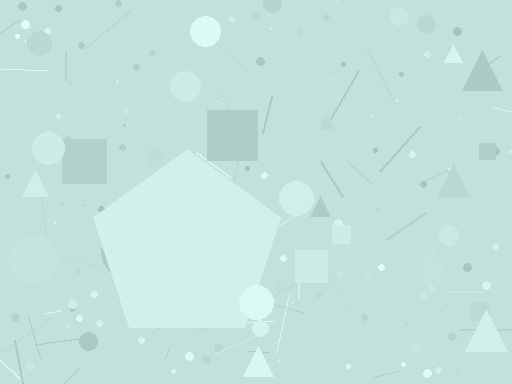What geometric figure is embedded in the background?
A pentagon is embedded in the background.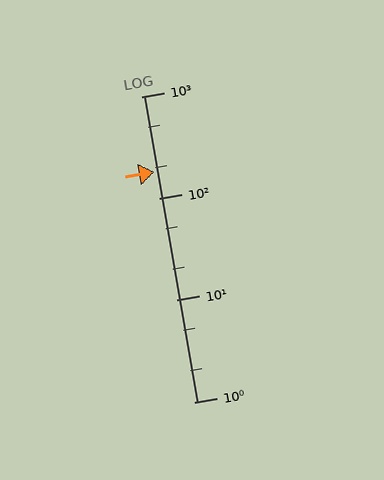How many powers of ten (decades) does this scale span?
The scale spans 3 decades, from 1 to 1000.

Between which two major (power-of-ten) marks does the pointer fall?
The pointer is between 100 and 1000.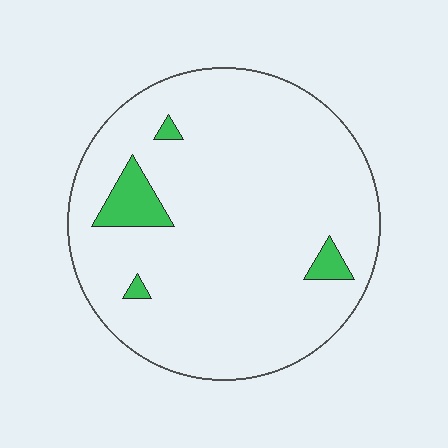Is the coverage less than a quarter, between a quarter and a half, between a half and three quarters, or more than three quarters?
Less than a quarter.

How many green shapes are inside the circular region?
4.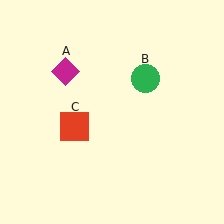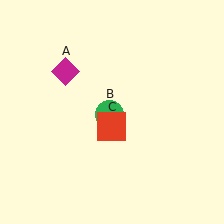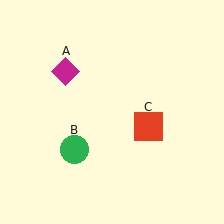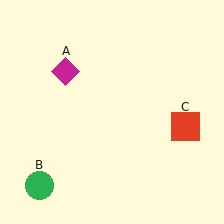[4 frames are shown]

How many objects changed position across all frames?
2 objects changed position: green circle (object B), red square (object C).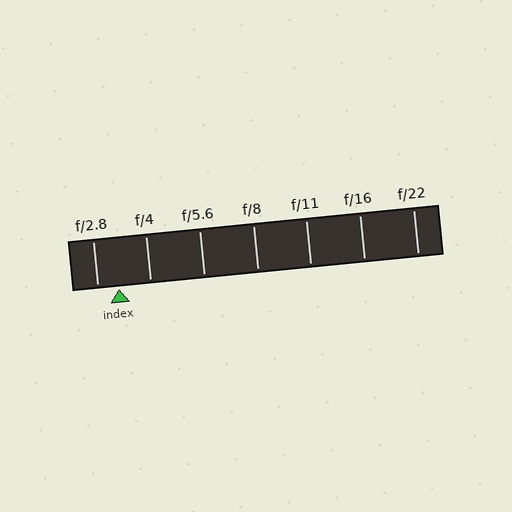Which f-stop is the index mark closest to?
The index mark is closest to f/2.8.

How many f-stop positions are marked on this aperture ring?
There are 7 f-stop positions marked.